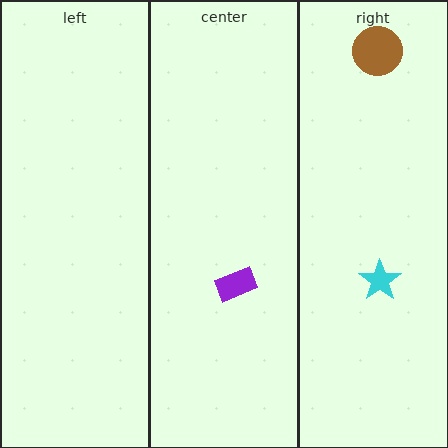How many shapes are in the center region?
1.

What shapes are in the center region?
The purple rectangle.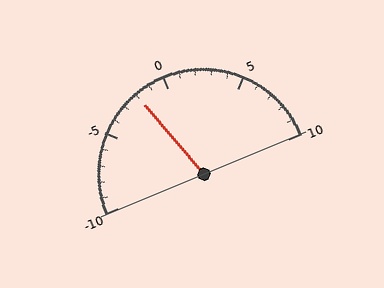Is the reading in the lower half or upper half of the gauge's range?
The reading is in the lower half of the range (-10 to 10).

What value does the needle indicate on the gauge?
The needle indicates approximately -2.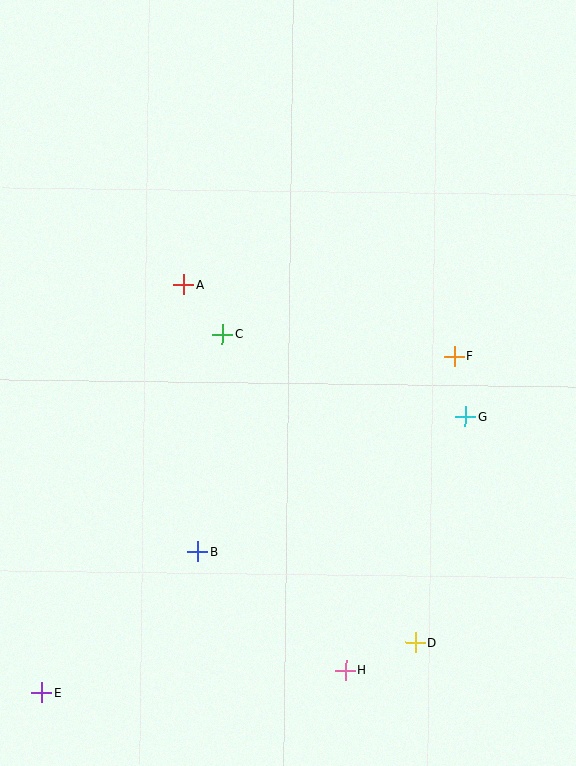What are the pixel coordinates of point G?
Point G is at (465, 417).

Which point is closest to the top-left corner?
Point A is closest to the top-left corner.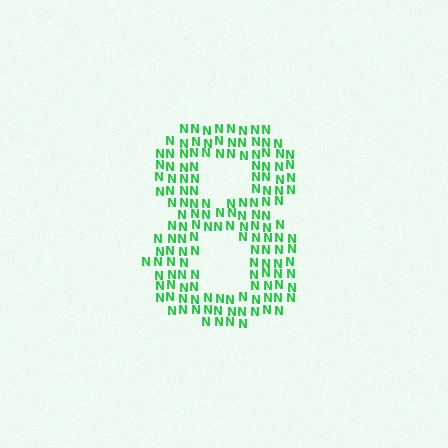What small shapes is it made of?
It is made of small letter N's.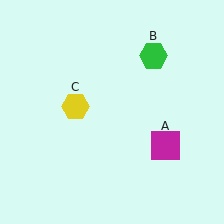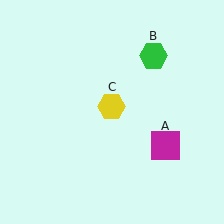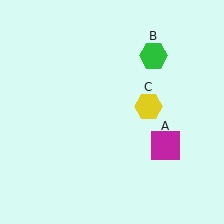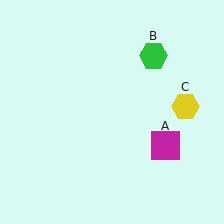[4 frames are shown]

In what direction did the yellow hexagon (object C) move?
The yellow hexagon (object C) moved right.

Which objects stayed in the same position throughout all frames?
Magenta square (object A) and green hexagon (object B) remained stationary.